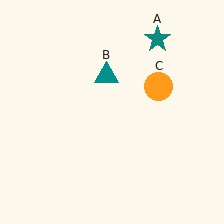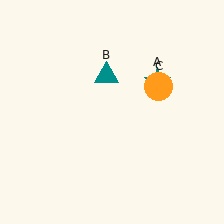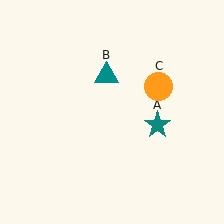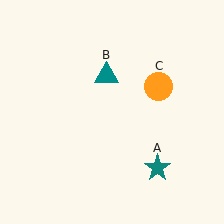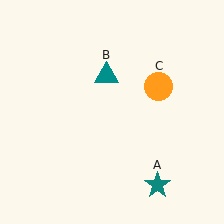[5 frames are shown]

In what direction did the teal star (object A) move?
The teal star (object A) moved down.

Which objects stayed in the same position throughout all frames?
Teal triangle (object B) and orange circle (object C) remained stationary.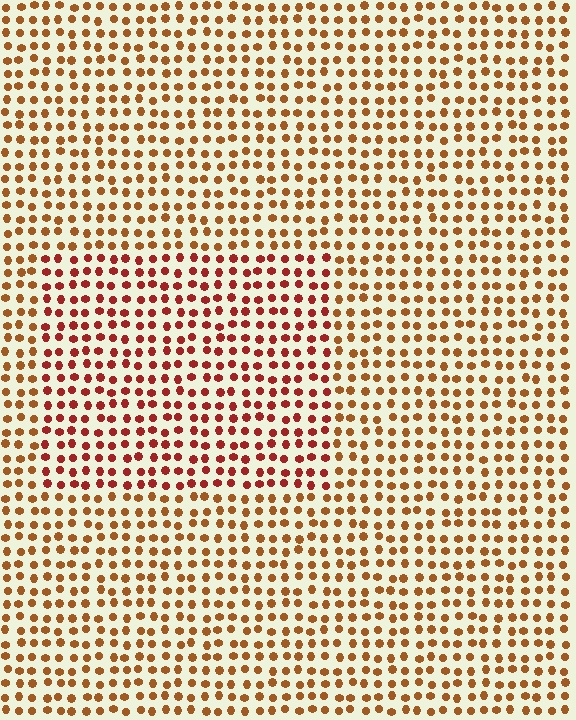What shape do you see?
I see a rectangle.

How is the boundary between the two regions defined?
The boundary is defined purely by a slight shift in hue (about 28 degrees). Spacing, size, and orientation are identical on both sides.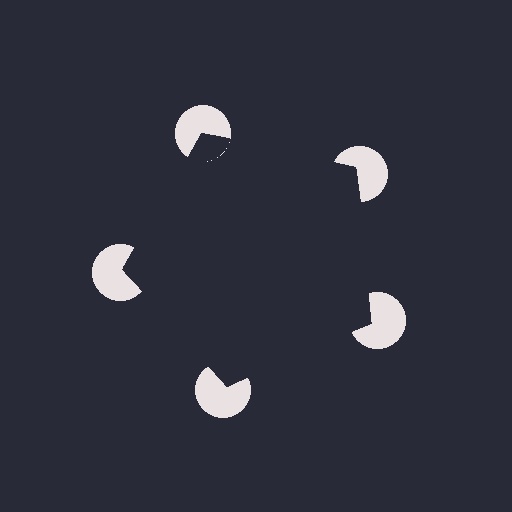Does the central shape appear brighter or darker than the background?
It typically appears slightly darker than the background, even though no actual brightness change is drawn.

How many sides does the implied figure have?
5 sides.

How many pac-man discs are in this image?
There are 5 — one at each vertex of the illusory pentagon.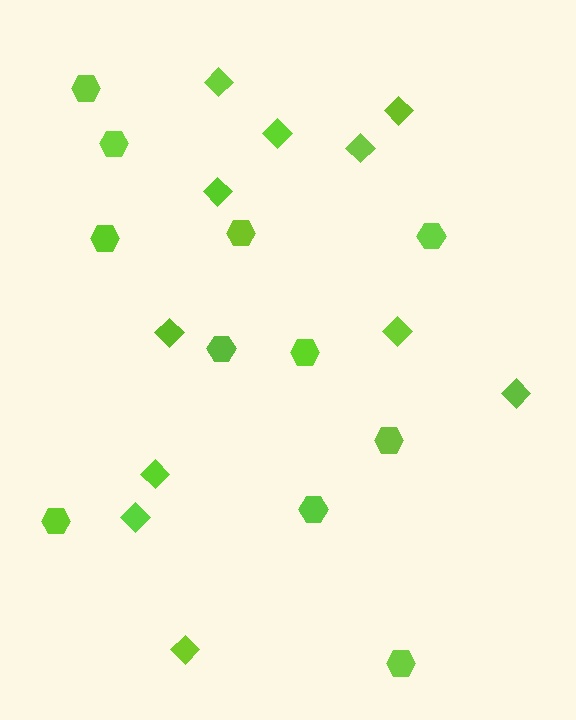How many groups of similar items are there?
There are 2 groups: one group of hexagons (11) and one group of diamonds (11).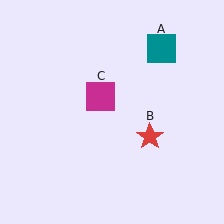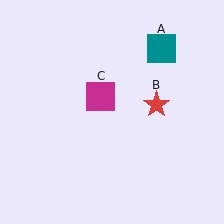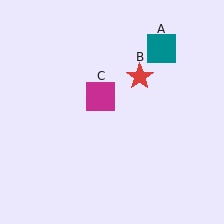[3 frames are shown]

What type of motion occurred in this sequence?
The red star (object B) rotated counterclockwise around the center of the scene.